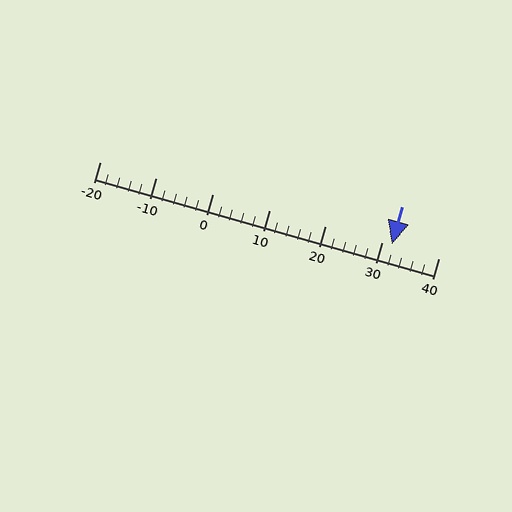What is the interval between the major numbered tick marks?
The major tick marks are spaced 10 units apart.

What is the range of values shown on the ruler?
The ruler shows values from -20 to 40.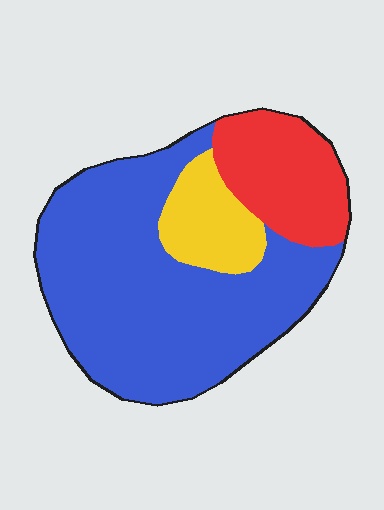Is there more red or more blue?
Blue.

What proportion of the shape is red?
Red covers roughly 20% of the shape.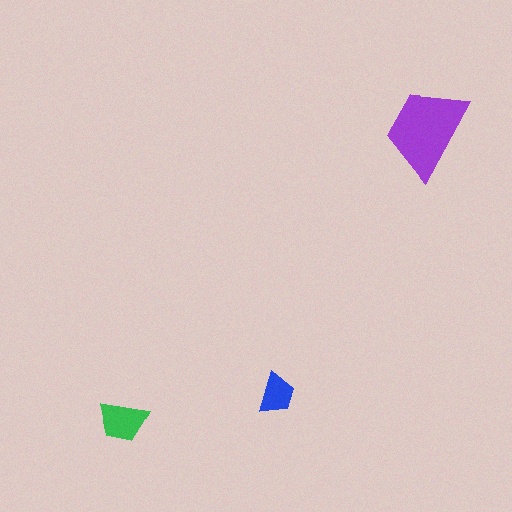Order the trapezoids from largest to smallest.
the purple one, the green one, the blue one.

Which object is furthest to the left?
The green trapezoid is leftmost.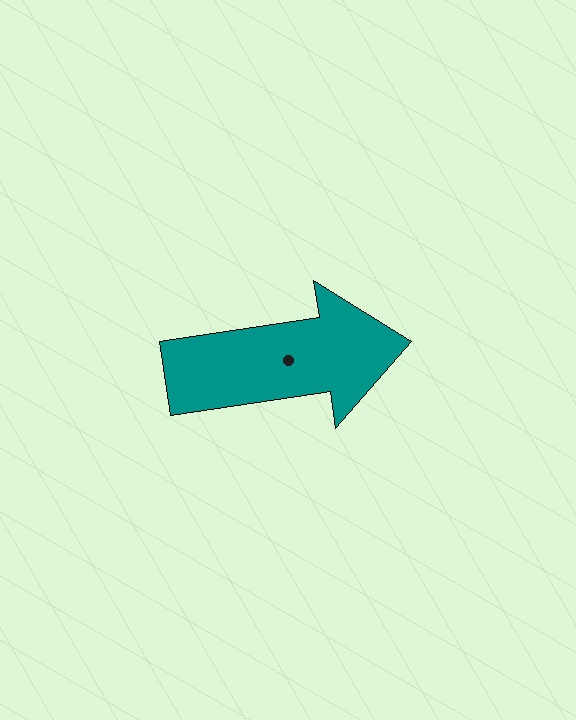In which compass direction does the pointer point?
East.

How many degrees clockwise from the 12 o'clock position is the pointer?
Approximately 82 degrees.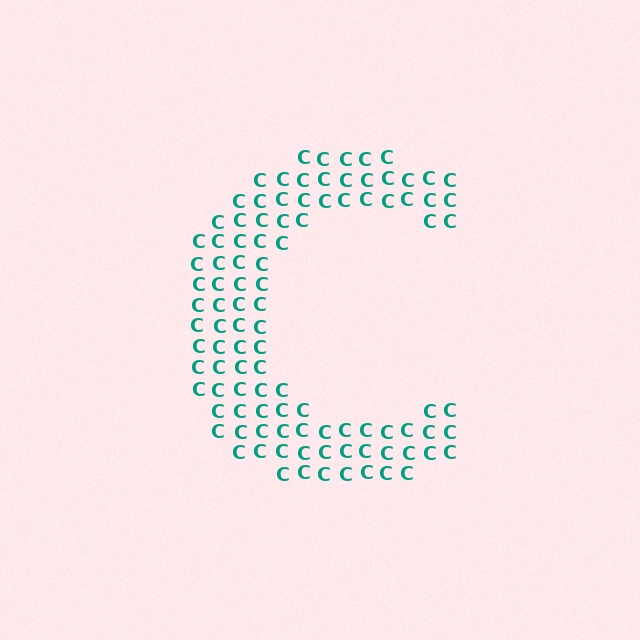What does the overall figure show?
The overall figure shows the letter C.